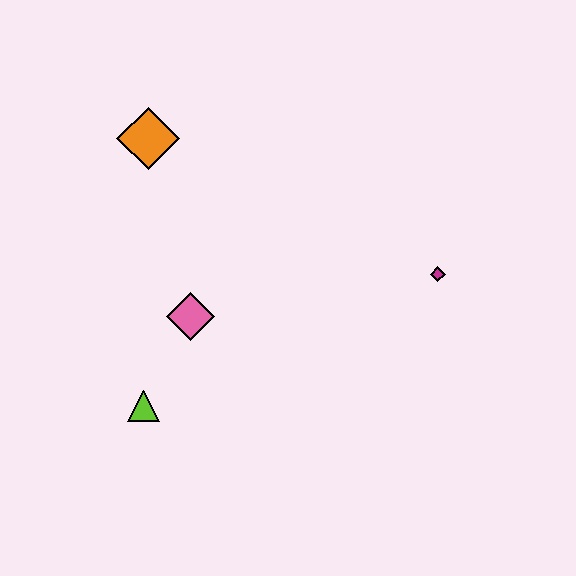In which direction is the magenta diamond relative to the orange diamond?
The magenta diamond is to the right of the orange diamond.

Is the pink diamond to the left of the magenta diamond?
Yes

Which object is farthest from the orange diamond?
The magenta diamond is farthest from the orange diamond.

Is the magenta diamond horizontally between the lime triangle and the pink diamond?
No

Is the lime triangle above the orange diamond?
No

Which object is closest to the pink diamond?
The lime triangle is closest to the pink diamond.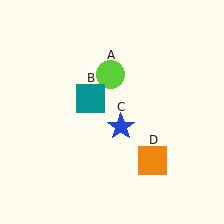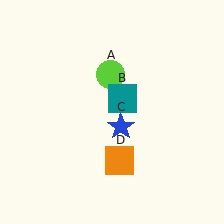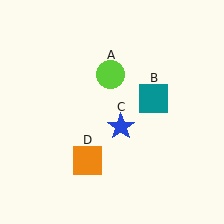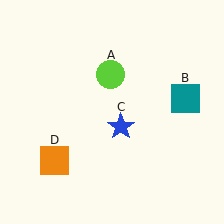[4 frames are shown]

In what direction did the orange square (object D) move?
The orange square (object D) moved left.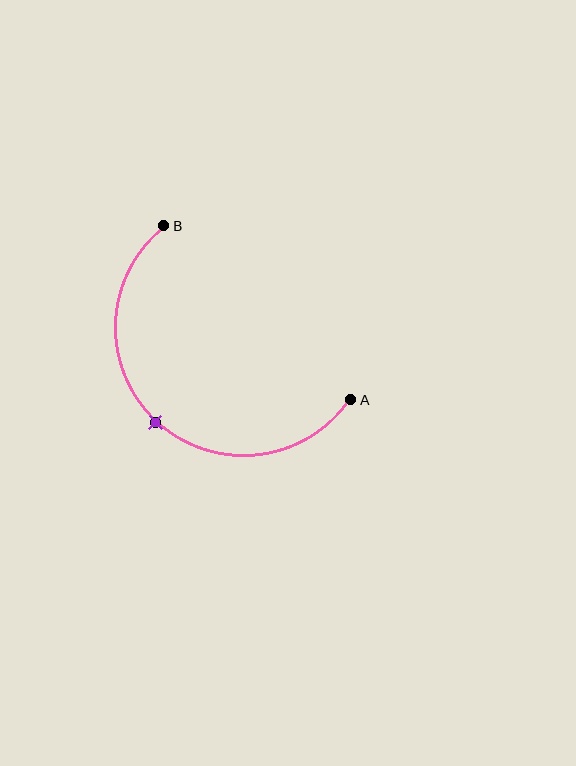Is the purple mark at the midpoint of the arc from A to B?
Yes. The purple mark lies on the arc at equal arc-length from both A and B — it is the arc midpoint.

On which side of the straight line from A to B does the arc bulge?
The arc bulges below and to the left of the straight line connecting A and B.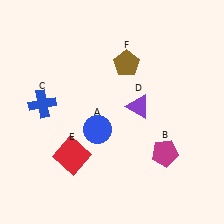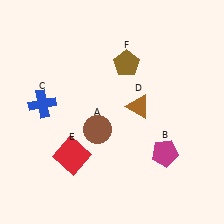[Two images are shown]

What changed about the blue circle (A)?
In Image 1, A is blue. In Image 2, it changed to brown.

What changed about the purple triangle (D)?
In Image 1, D is purple. In Image 2, it changed to brown.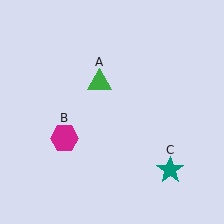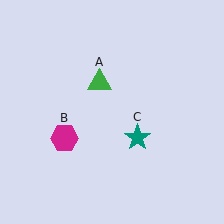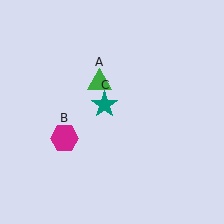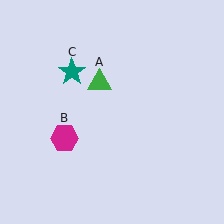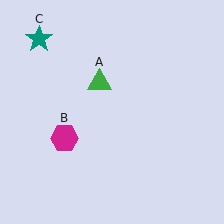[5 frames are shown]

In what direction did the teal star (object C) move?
The teal star (object C) moved up and to the left.